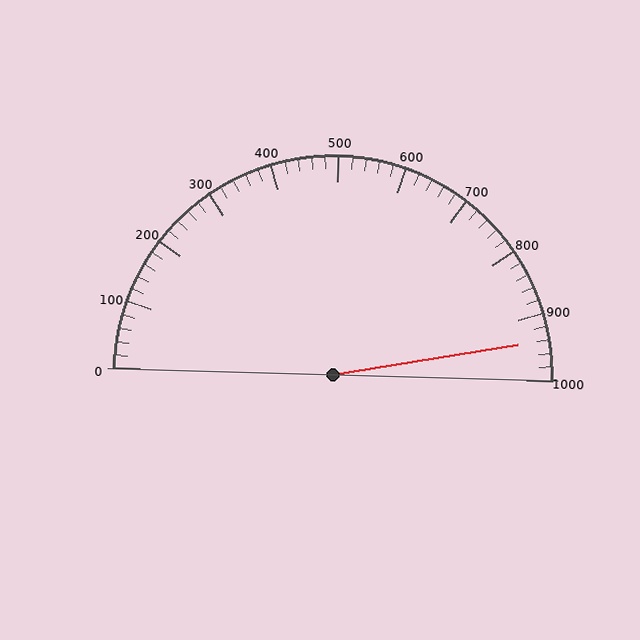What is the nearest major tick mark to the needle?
The nearest major tick mark is 900.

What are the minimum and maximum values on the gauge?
The gauge ranges from 0 to 1000.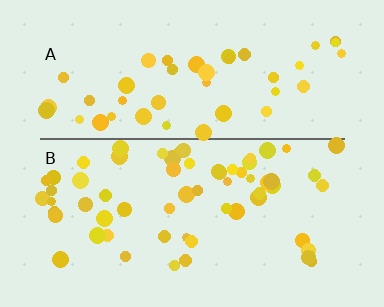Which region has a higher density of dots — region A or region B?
B (the bottom).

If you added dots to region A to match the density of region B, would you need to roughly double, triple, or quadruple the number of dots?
Approximately double.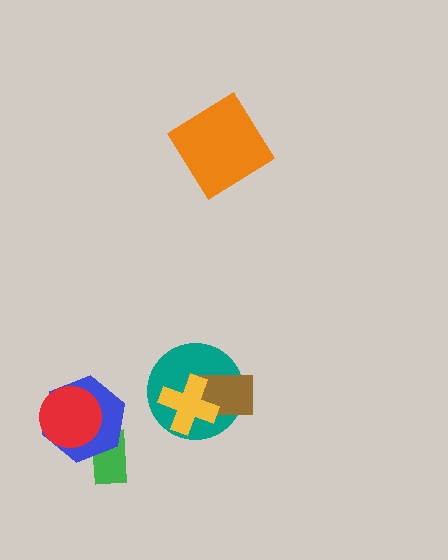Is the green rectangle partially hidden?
Yes, it is partially covered by another shape.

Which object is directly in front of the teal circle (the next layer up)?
The brown rectangle is directly in front of the teal circle.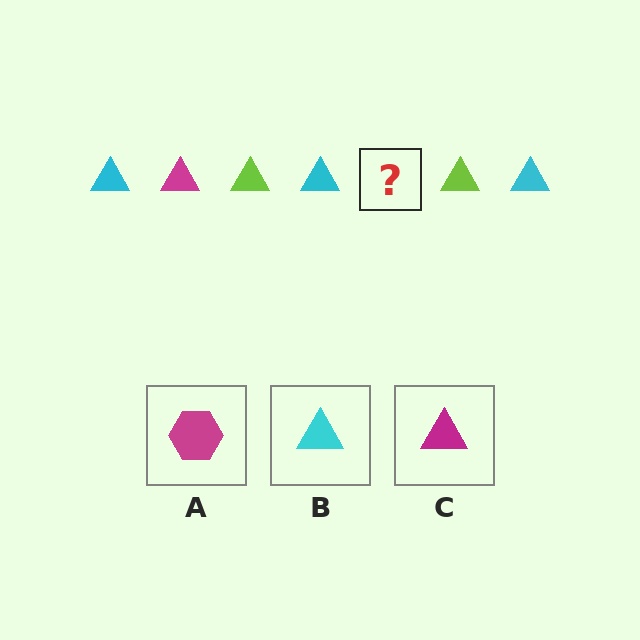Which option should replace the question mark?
Option C.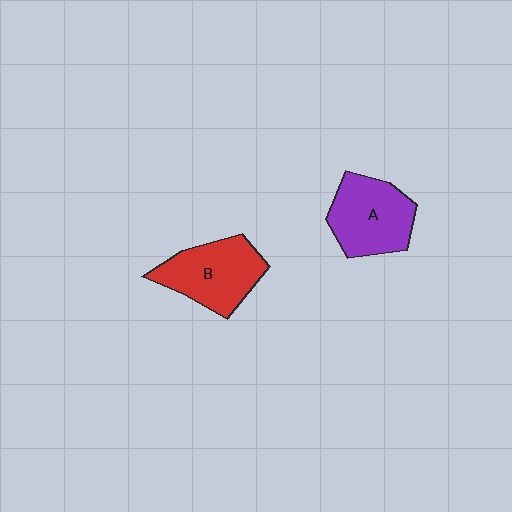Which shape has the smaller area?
Shape A (purple).